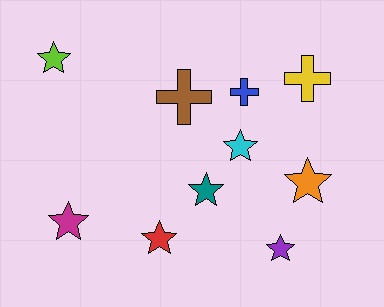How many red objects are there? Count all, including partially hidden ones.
There is 1 red object.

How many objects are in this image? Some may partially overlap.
There are 10 objects.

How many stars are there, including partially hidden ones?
There are 7 stars.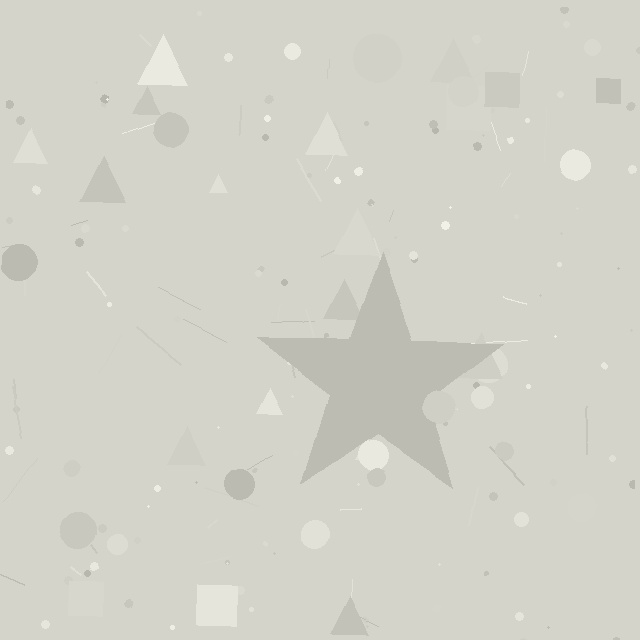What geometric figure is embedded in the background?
A star is embedded in the background.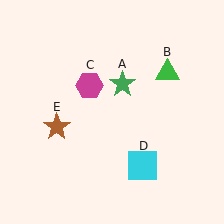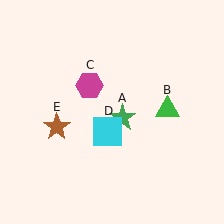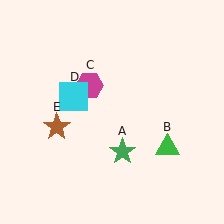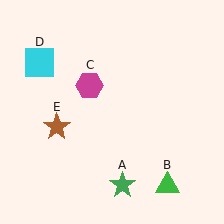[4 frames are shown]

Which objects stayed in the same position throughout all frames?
Magenta hexagon (object C) and brown star (object E) remained stationary.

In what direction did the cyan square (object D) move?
The cyan square (object D) moved up and to the left.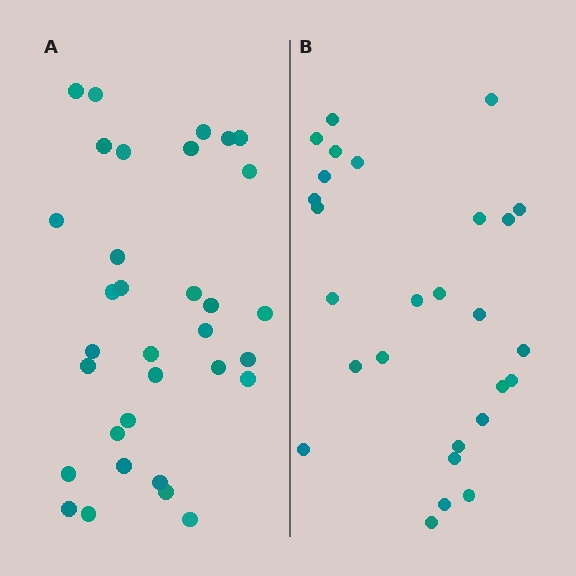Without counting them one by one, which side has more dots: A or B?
Region A (the left region) has more dots.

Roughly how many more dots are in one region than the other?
Region A has about 6 more dots than region B.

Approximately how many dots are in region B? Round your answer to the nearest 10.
About 30 dots. (The exact count is 27, which rounds to 30.)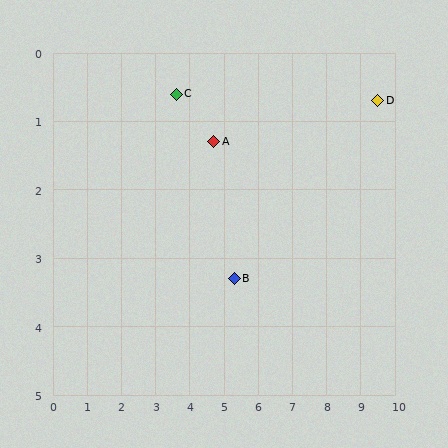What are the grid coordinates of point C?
Point C is at approximately (3.6, 0.6).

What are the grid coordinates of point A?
Point A is at approximately (4.7, 1.3).